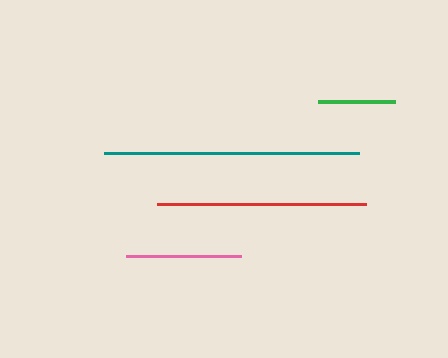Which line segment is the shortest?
The green line is the shortest at approximately 77 pixels.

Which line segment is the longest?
The teal line is the longest at approximately 254 pixels.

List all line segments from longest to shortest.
From longest to shortest: teal, red, pink, green.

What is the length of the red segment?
The red segment is approximately 209 pixels long.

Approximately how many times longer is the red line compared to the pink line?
The red line is approximately 1.8 times the length of the pink line.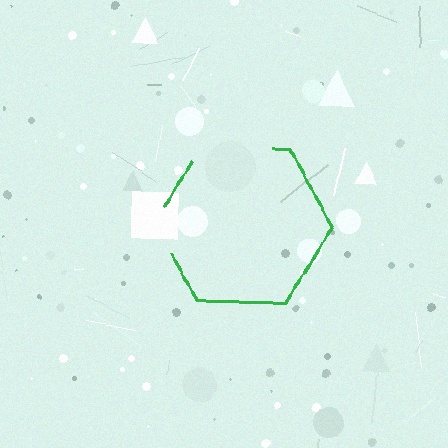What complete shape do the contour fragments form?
The contour fragments form a hexagon.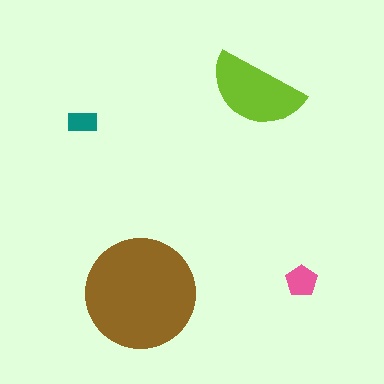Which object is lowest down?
The brown circle is bottommost.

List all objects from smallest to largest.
The teal rectangle, the pink pentagon, the lime semicircle, the brown circle.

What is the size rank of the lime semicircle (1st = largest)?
2nd.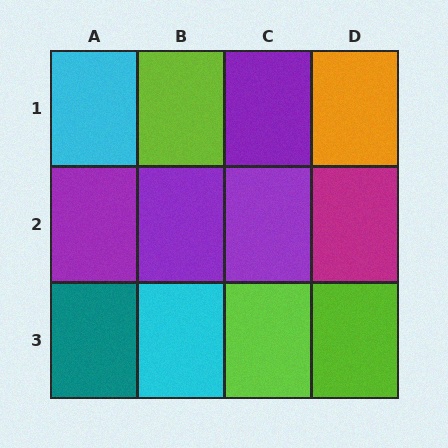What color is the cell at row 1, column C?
Purple.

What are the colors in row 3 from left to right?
Teal, cyan, lime, lime.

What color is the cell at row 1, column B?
Lime.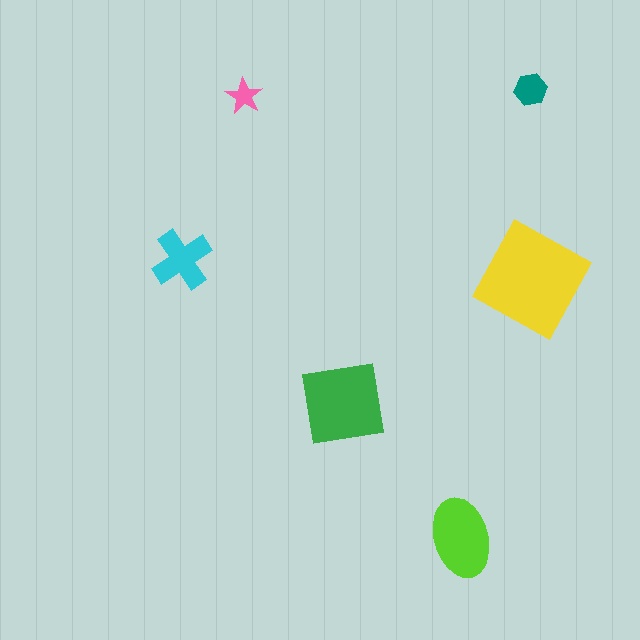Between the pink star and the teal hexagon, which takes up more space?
The teal hexagon.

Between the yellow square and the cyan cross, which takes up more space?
The yellow square.